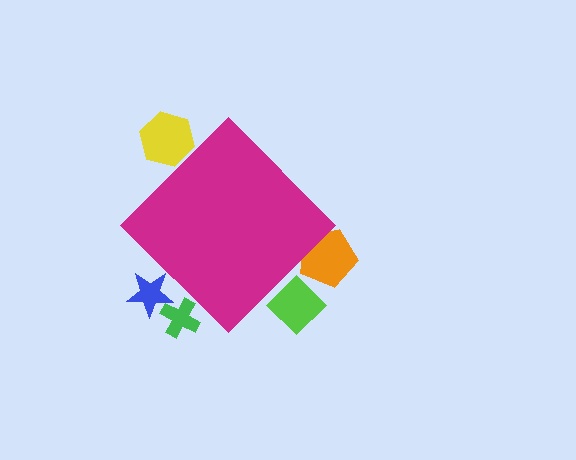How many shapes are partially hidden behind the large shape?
5 shapes are partially hidden.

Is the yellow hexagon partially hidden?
Yes, the yellow hexagon is partially hidden behind the magenta diamond.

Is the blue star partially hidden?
Yes, the blue star is partially hidden behind the magenta diamond.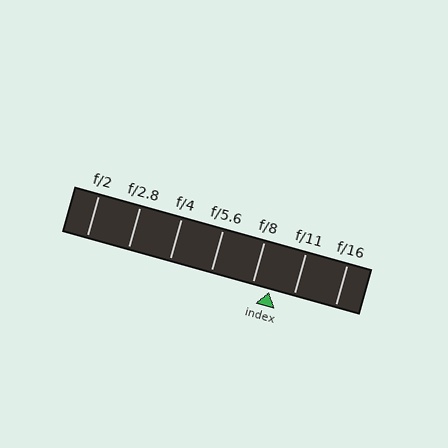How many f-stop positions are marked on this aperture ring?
There are 7 f-stop positions marked.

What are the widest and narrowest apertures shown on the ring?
The widest aperture shown is f/2 and the narrowest is f/16.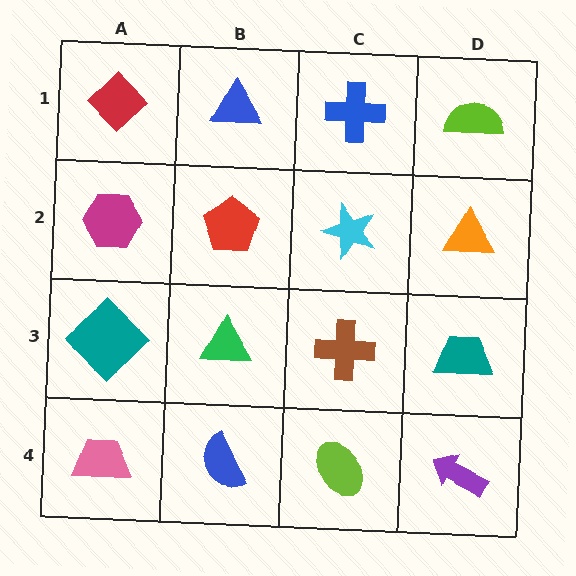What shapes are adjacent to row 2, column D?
A lime semicircle (row 1, column D), a teal trapezoid (row 3, column D), a cyan star (row 2, column C).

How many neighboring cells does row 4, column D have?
2.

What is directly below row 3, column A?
A pink trapezoid.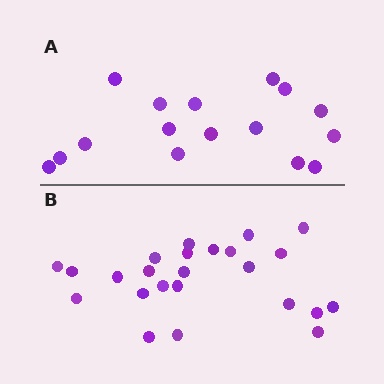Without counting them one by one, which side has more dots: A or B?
Region B (the bottom region) has more dots.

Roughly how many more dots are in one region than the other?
Region B has roughly 8 or so more dots than region A.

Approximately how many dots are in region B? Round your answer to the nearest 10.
About 20 dots. (The exact count is 24, which rounds to 20.)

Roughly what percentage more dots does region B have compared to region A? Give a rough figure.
About 50% more.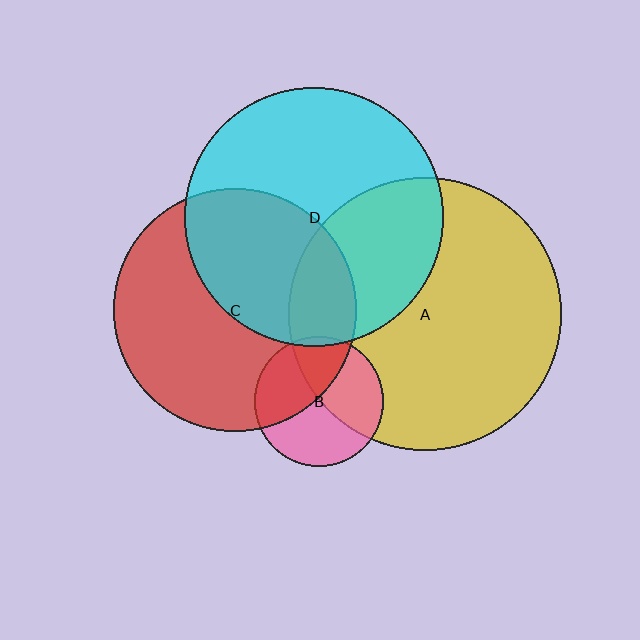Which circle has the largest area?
Circle A (yellow).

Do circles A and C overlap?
Yes.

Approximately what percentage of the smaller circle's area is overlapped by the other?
Approximately 20%.